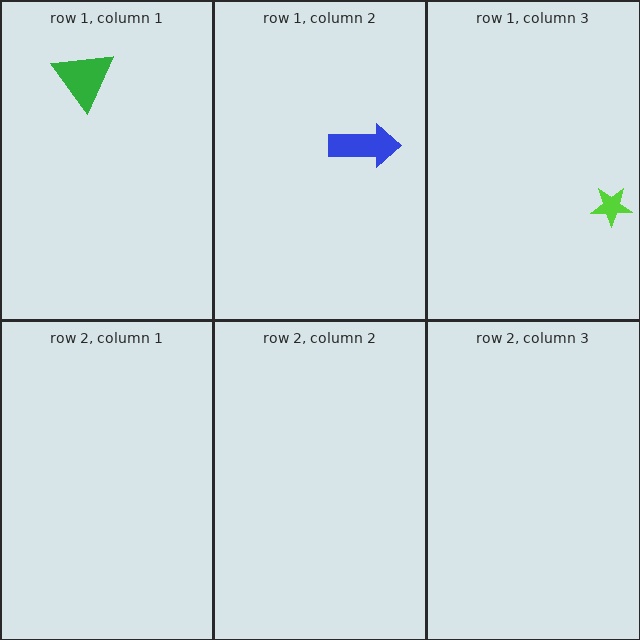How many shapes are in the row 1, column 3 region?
1.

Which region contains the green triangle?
The row 1, column 1 region.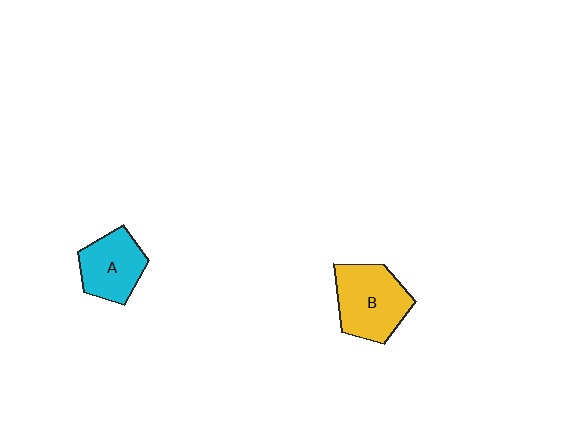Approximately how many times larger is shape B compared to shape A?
Approximately 1.3 times.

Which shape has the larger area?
Shape B (yellow).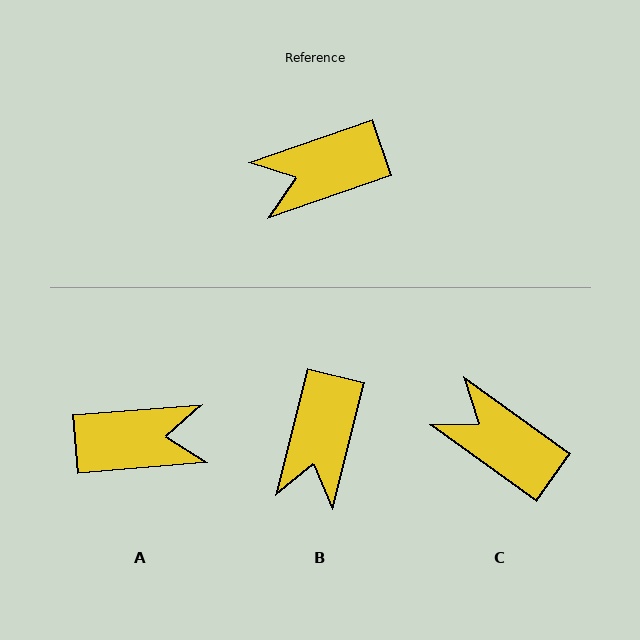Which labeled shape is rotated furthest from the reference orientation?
A, about 166 degrees away.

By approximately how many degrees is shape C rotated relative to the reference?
Approximately 55 degrees clockwise.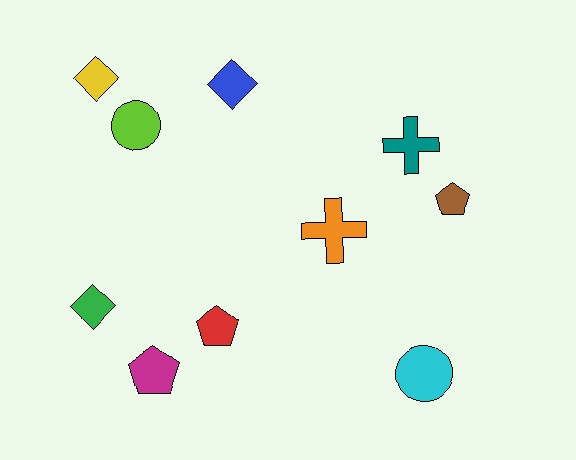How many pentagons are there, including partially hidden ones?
There are 3 pentagons.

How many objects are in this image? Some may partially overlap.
There are 10 objects.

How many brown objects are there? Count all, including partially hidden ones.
There is 1 brown object.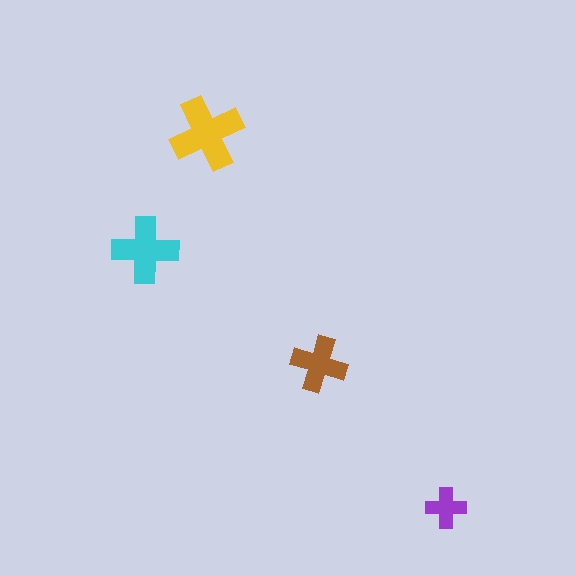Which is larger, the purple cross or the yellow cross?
The yellow one.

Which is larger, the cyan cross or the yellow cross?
The yellow one.